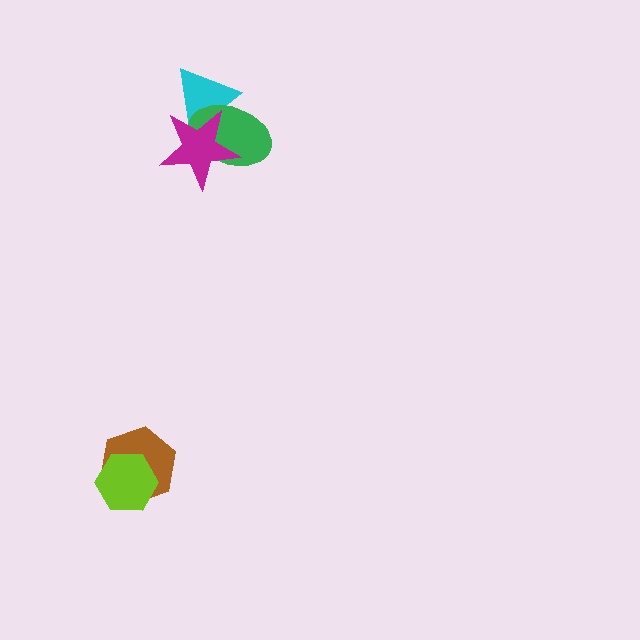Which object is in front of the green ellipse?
The magenta star is in front of the green ellipse.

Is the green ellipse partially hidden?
Yes, it is partially covered by another shape.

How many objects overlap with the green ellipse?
2 objects overlap with the green ellipse.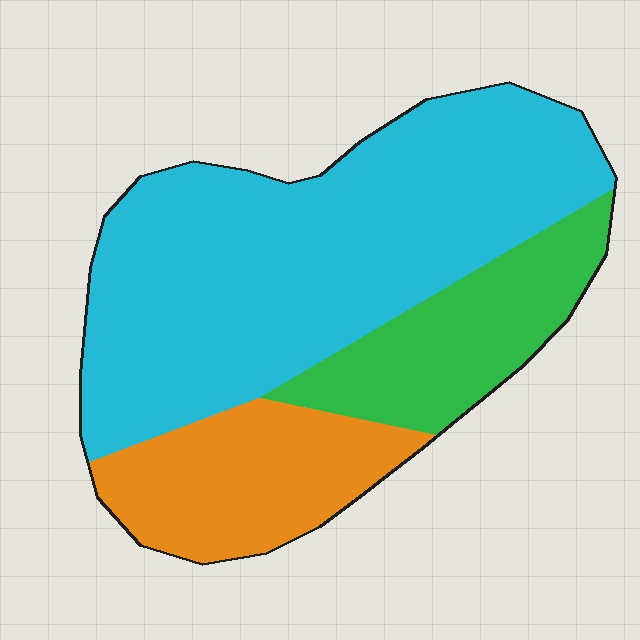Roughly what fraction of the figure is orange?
Orange takes up about one fifth (1/5) of the figure.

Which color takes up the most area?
Cyan, at roughly 60%.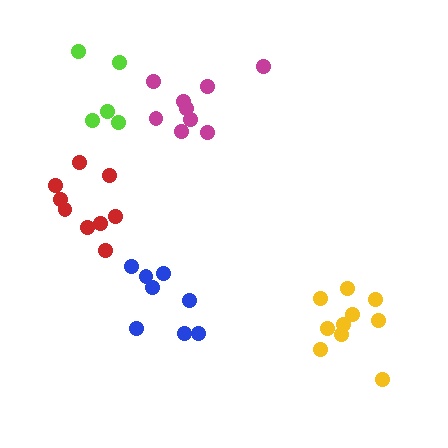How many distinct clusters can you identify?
There are 5 distinct clusters.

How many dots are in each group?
Group 1: 9 dots, Group 2: 8 dots, Group 3: 9 dots, Group 4: 10 dots, Group 5: 5 dots (41 total).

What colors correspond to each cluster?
The clusters are colored: magenta, blue, red, yellow, lime.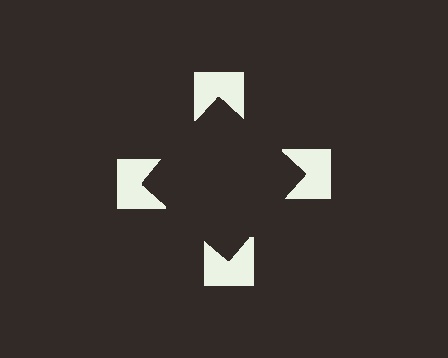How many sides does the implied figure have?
4 sides.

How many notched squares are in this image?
There are 4 — one at each vertex of the illusory square.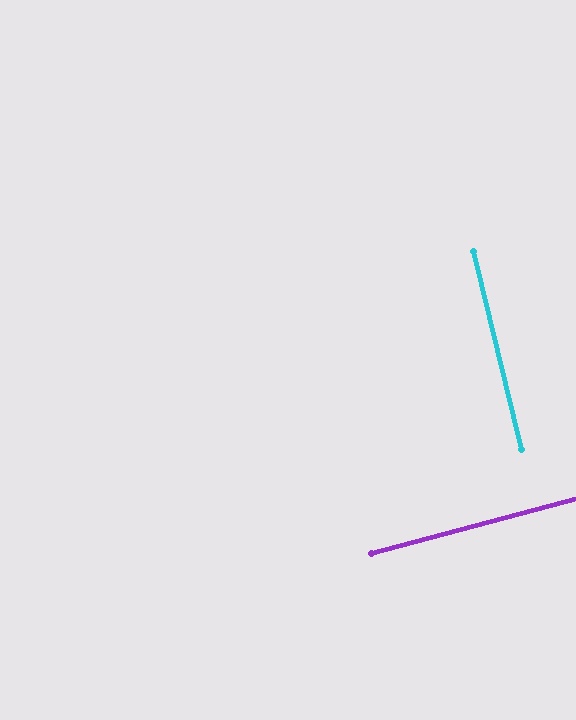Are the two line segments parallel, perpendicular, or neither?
Perpendicular — they meet at approximately 89°.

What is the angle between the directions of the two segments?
Approximately 89 degrees.